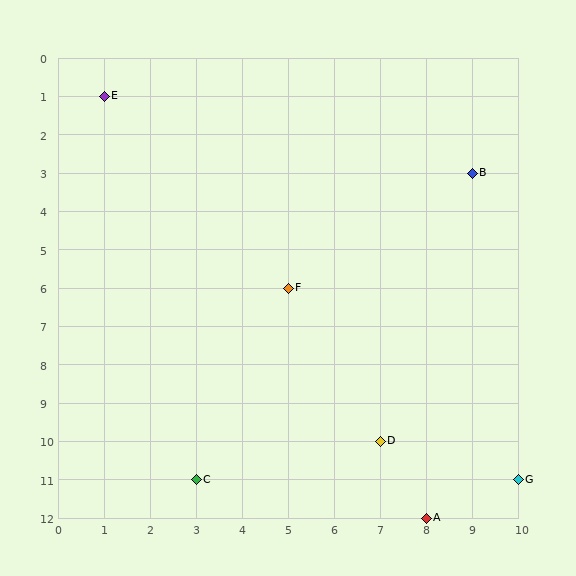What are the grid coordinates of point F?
Point F is at grid coordinates (5, 6).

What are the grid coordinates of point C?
Point C is at grid coordinates (3, 11).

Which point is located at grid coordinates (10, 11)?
Point G is at (10, 11).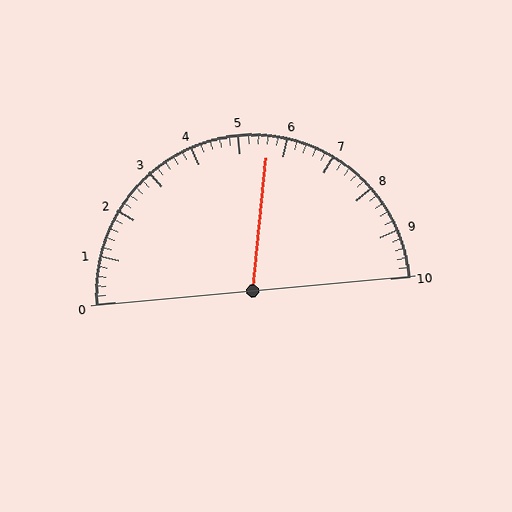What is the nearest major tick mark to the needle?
The nearest major tick mark is 6.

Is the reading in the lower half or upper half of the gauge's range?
The reading is in the upper half of the range (0 to 10).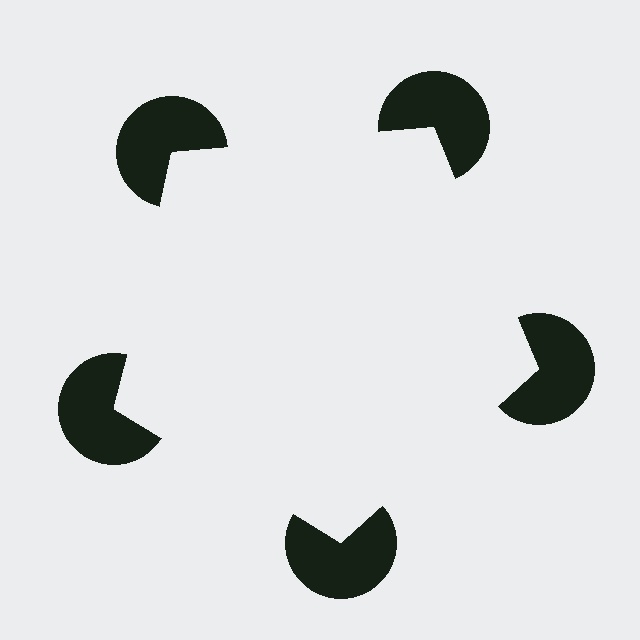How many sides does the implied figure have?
5 sides.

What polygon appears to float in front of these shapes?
An illusory pentagon — its edges are inferred from the aligned wedge cuts in the pac-man discs, not physically drawn.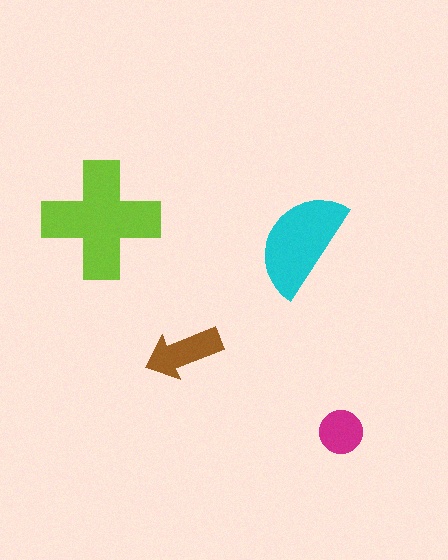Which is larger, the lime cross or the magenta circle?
The lime cross.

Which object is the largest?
The lime cross.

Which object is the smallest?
The magenta circle.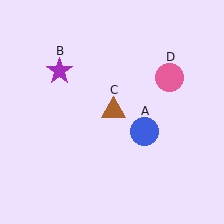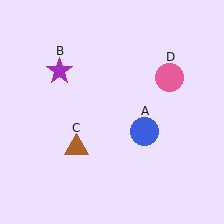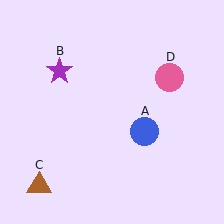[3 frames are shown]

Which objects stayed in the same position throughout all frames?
Blue circle (object A) and purple star (object B) and pink circle (object D) remained stationary.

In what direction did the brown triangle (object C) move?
The brown triangle (object C) moved down and to the left.